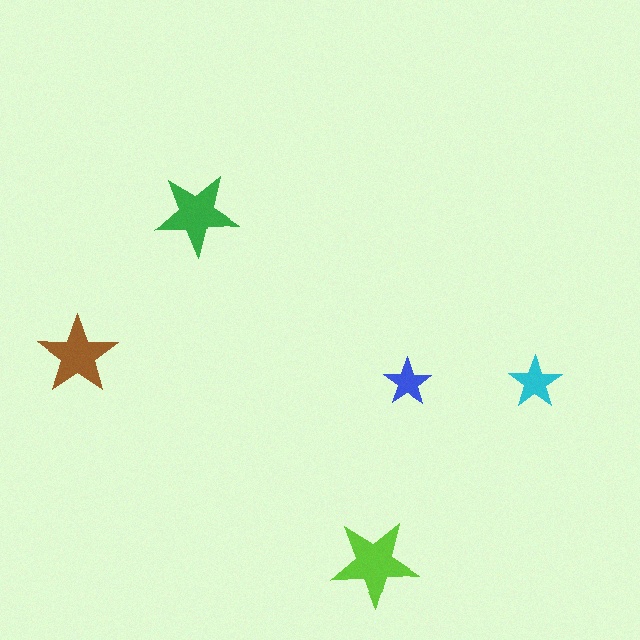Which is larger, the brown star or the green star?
The green one.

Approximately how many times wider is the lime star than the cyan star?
About 1.5 times wider.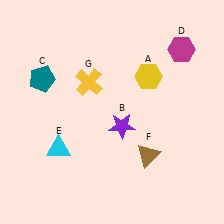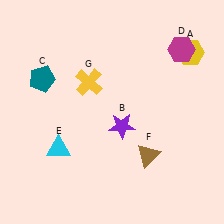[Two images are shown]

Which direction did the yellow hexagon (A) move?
The yellow hexagon (A) moved right.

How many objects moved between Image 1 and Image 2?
1 object moved between the two images.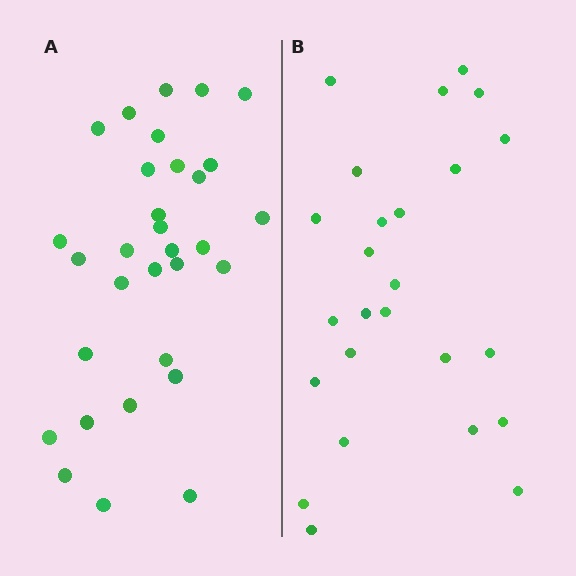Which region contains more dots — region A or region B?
Region A (the left region) has more dots.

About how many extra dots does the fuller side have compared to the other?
Region A has about 6 more dots than region B.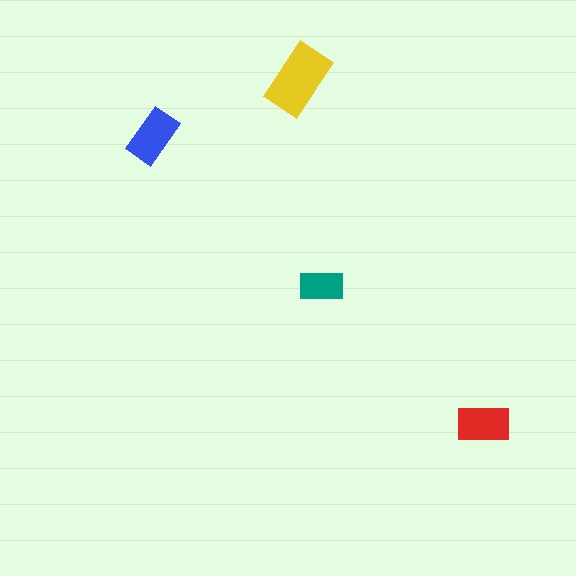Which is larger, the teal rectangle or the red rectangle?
The red one.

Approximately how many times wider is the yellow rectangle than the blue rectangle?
About 1.5 times wider.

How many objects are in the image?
There are 4 objects in the image.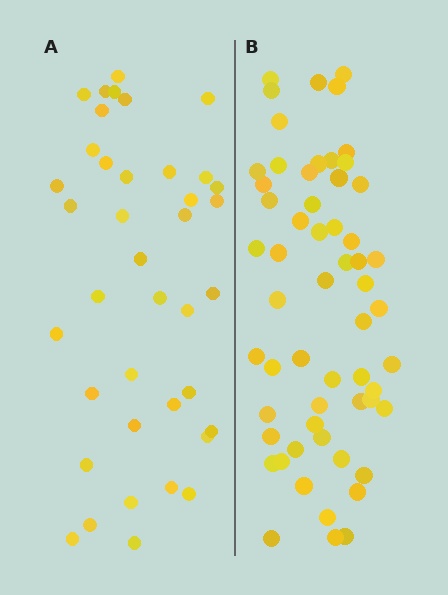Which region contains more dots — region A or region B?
Region B (the right region) has more dots.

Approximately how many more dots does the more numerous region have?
Region B has approximately 20 more dots than region A.